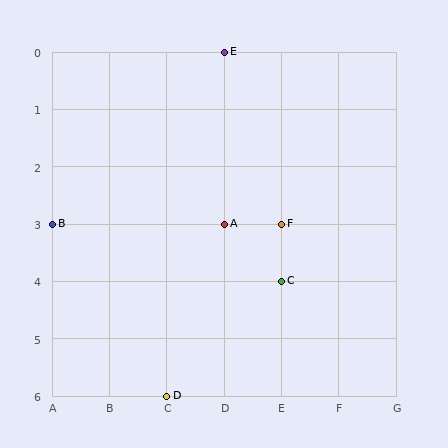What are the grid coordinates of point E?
Point E is at grid coordinates (D, 0).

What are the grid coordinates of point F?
Point F is at grid coordinates (E, 3).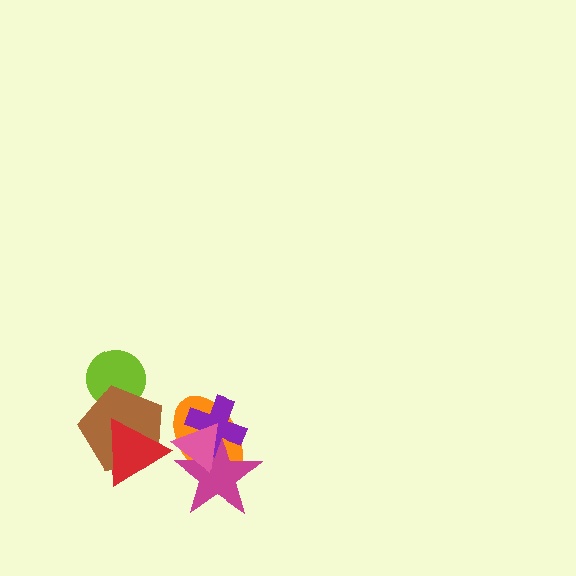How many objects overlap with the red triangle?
1 object overlaps with the red triangle.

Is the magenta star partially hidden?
Yes, it is partially covered by another shape.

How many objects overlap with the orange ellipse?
3 objects overlap with the orange ellipse.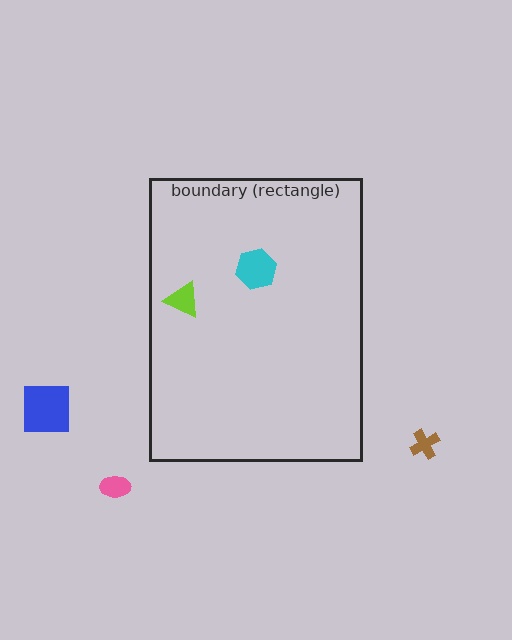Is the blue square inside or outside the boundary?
Outside.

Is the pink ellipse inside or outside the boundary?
Outside.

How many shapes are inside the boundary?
2 inside, 3 outside.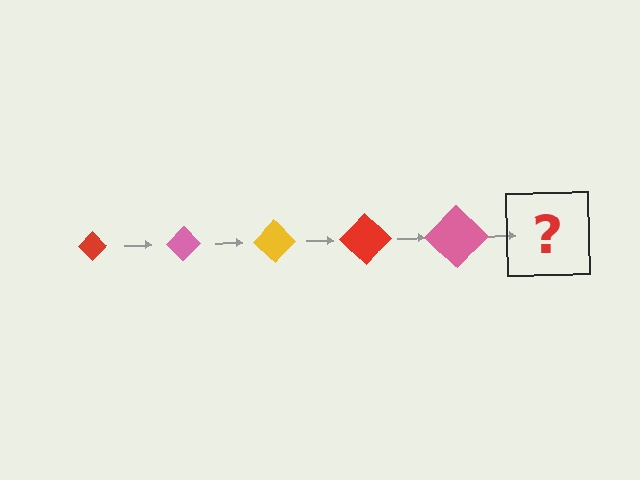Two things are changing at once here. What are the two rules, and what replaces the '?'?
The two rules are that the diamond grows larger each step and the color cycles through red, pink, and yellow. The '?' should be a yellow diamond, larger than the previous one.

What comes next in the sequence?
The next element should be a yellow diamond, larger than the previous one.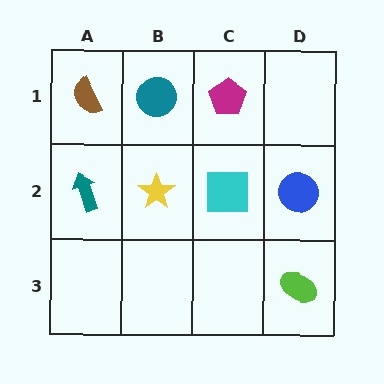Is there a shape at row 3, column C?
No, that cell is empty.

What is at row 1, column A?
A brown semicircle.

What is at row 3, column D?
A lime ellipse.